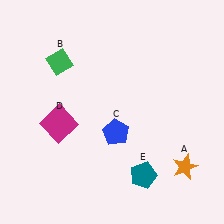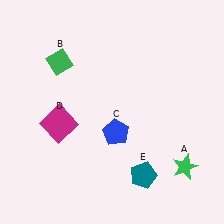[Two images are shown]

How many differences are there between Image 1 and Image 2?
There is 1 difference between the two images.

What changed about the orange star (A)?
In Image 1, A is orange. In Image 2, it changed to green.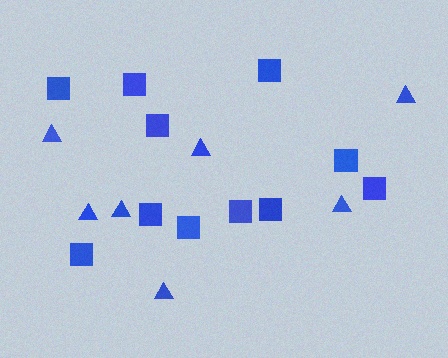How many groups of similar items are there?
There are 2 groups: one group of triangles (7) and one group of squares (11).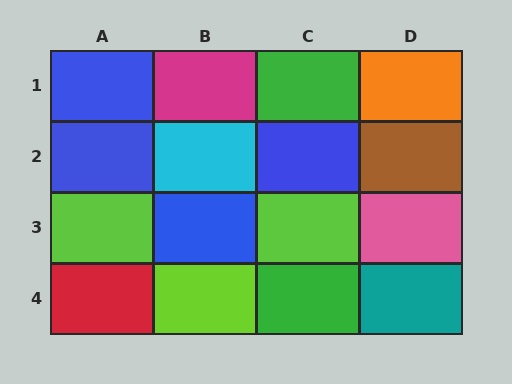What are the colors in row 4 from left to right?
Red, lime, green, teal.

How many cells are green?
2 cells are green.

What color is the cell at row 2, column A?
Blue.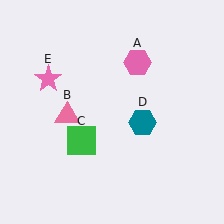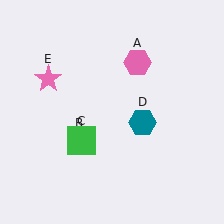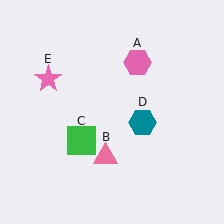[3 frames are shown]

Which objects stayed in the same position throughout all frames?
Pink hexagon (object A) and green square (object C) and teal hexagon (object D) and pink star (object E) remained stationary.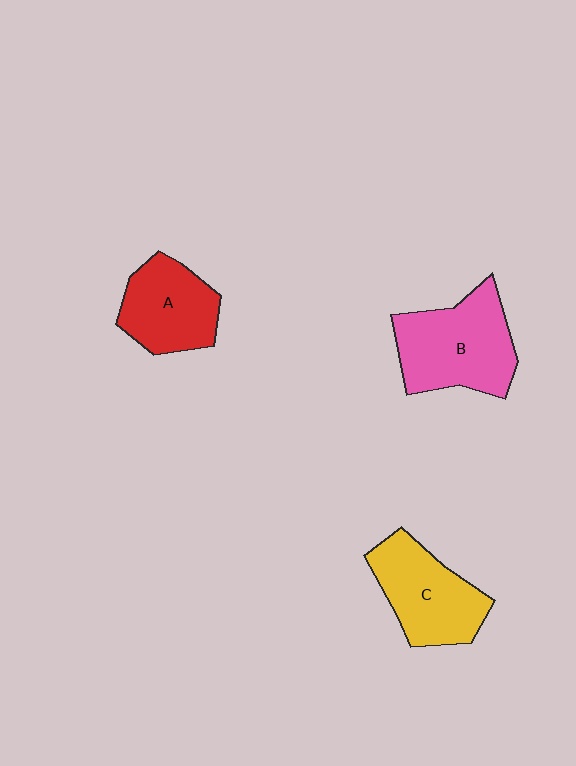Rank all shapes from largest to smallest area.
From largest to smallest: B (pink), C (yellow), A (red).